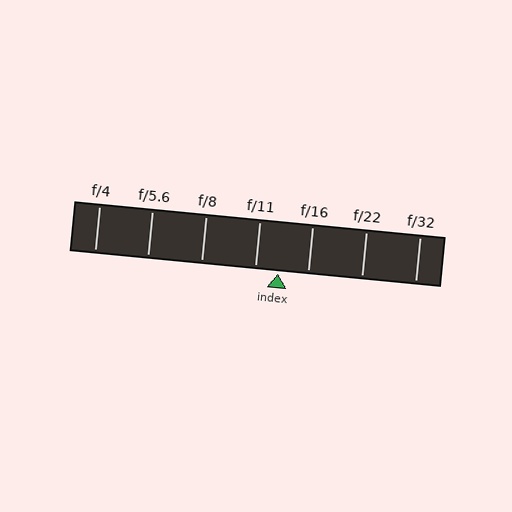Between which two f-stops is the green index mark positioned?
The index mark is between f/11 and f/16.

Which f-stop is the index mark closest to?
The index mark is closest to f/11.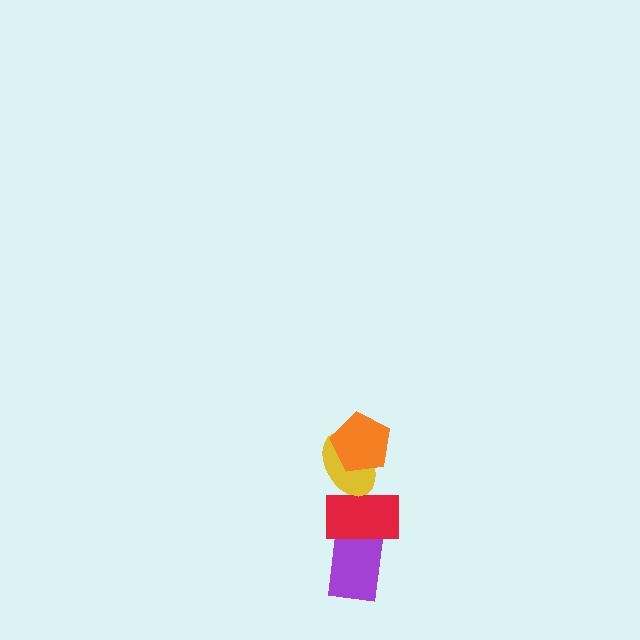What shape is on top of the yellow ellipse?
The orange pentagon is on top of the yellow ellipse.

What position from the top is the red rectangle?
The red rectangle is 3rd from the top.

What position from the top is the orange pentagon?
The orange pentagon is 1st from the top.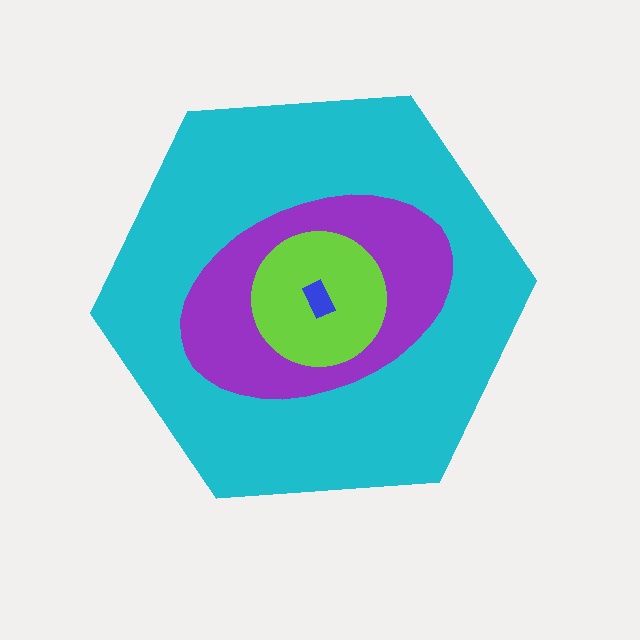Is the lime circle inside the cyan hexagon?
Yes.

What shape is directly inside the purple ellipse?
The lime circle.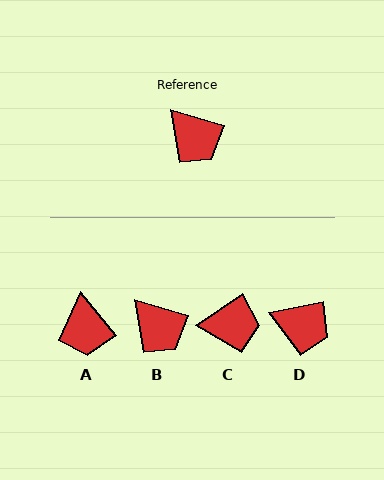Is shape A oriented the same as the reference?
No, it is off by about 34 degrees.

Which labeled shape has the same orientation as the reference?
B.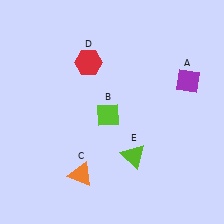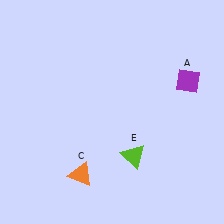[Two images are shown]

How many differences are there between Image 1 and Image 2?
There are 2 differences between the two images.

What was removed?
The red hexagon (D), the lime diamond (B) were removed in Image 2.